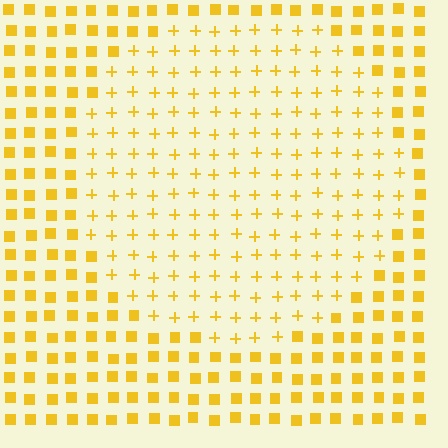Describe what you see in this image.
The image is filled with small yellow elements arranged in a uniform grid. A circle-shaped region contains plus signs, while the surrounding area contains squares. The boundary is defined purely by the change in element shape.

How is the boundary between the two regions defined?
The boundary is defined by a change in element shape: plus signs inside vs. squares outside. All elements share the same color and spacing.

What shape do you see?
I see a circle.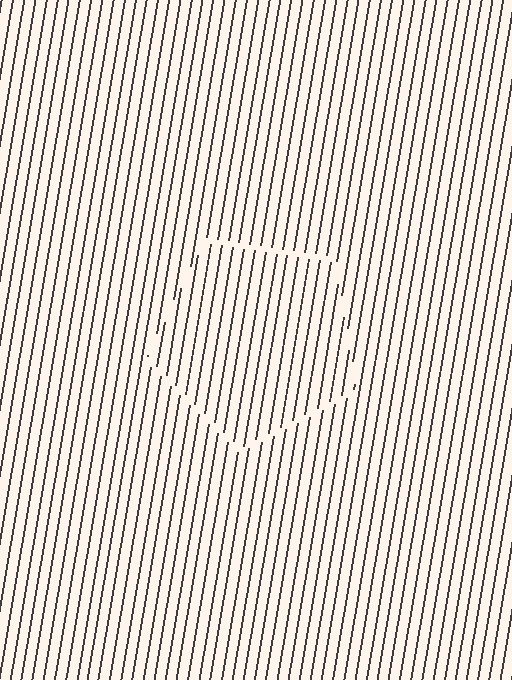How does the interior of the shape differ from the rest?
The interior of the shape contains the same grating, shifted by half a period — the contour is defined by the phase discontinuity where line-ends from the inner and outer gratings abut.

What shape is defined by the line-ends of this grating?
An illusory pentagon. The interior of the shape contains the same grating, shifted by half a period — the contour is defined by the phase discontinuity where line-ends from the inner and outer gratings abut.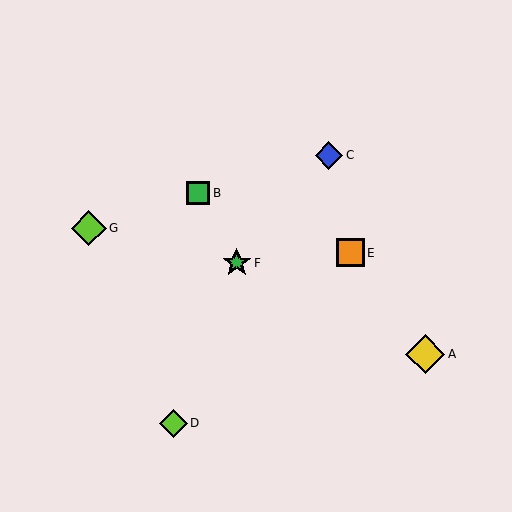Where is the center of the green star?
The center of the green star is at (237, 263).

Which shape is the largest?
The yellow diamond (labeled A) is the largest.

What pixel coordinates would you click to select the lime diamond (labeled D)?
Click at (173, 423) to select the lime diamond D.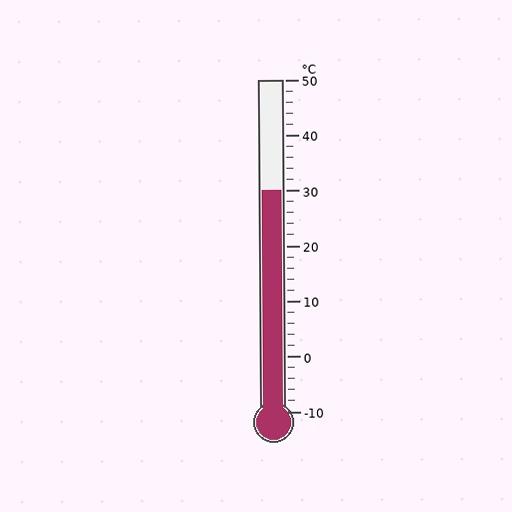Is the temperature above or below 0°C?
The temperature is above 0°C.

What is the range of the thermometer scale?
The thermometer scale ranges from -10°C to 50°C.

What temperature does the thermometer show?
The thermometer shows approximately 30°C.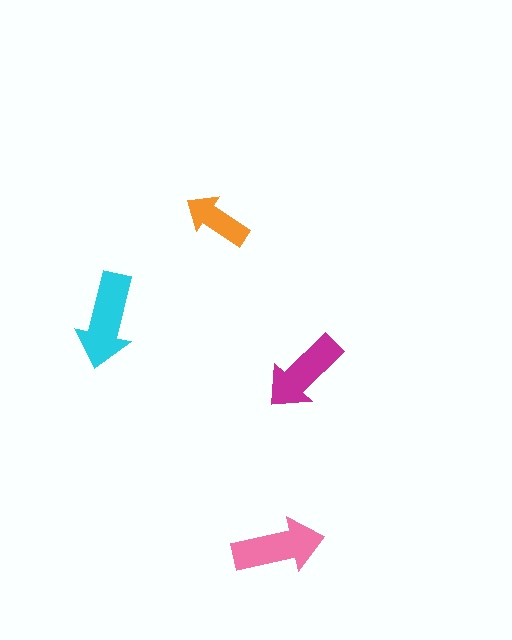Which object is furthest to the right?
The magenta arrow is rightmost.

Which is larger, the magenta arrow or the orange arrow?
The magenta one.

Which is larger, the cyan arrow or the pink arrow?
The cyan one.